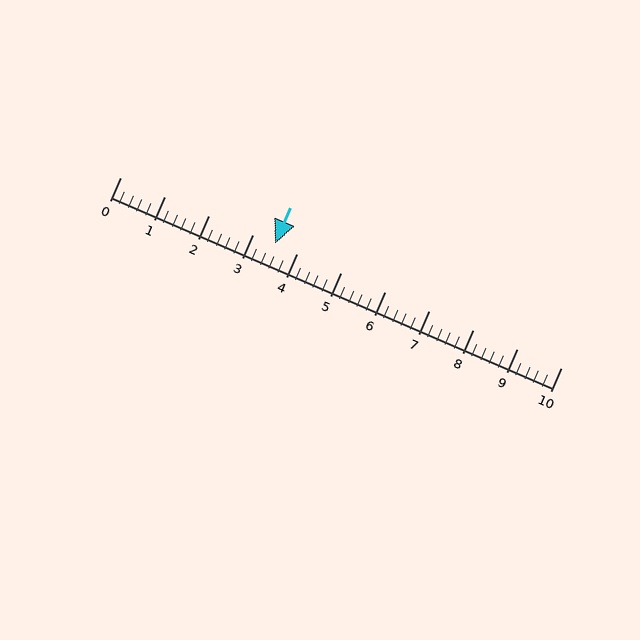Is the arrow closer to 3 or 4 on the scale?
The arrow is closer to 4.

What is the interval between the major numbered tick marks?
The major tick marks are spaced 1 units apart.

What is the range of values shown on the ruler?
The ruler shows values from 0 to 10.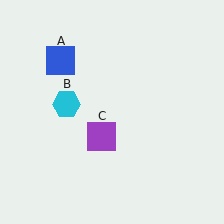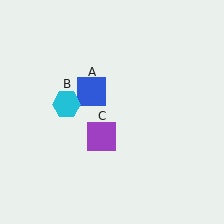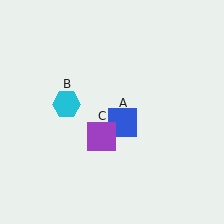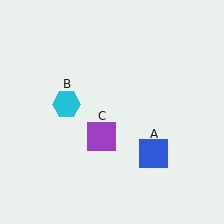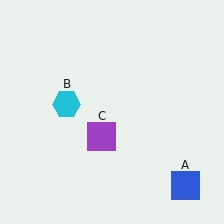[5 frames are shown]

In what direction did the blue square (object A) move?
The blue square (object A) moved down and to the right.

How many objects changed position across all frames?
1 object changed position: blue square (object A).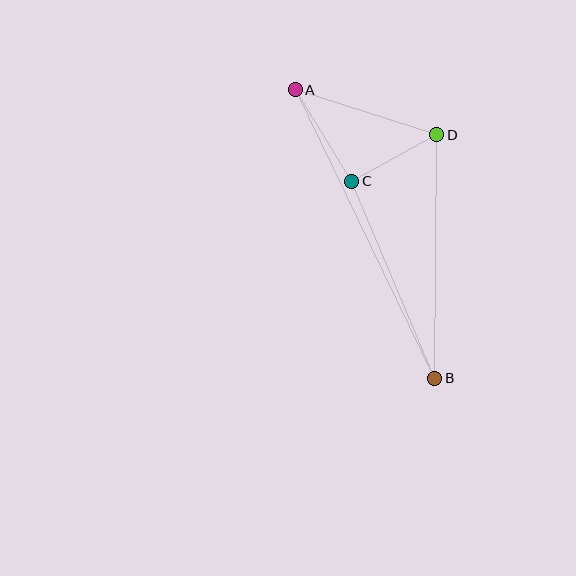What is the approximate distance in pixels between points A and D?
The distance between A and D is approximately 148 pixels.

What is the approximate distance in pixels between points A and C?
The distance between A and C is approximately 107 pixels.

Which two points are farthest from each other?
Points A and B are farthest from each other.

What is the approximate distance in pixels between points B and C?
The distance between B and C is approximately 214 pixels.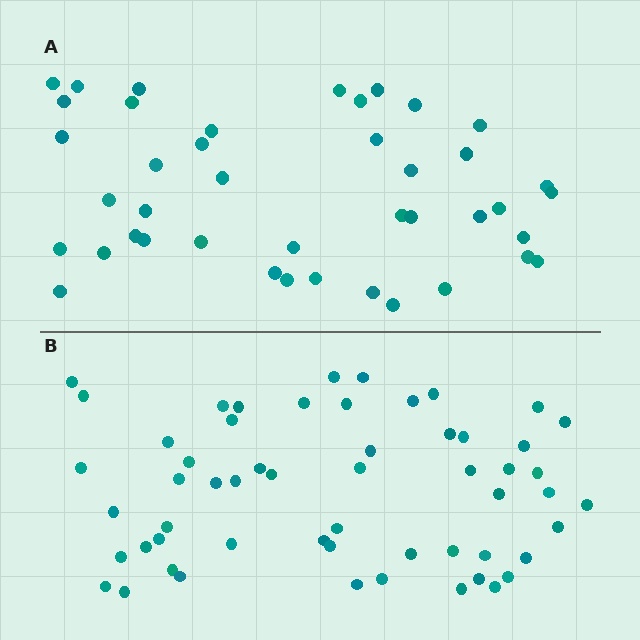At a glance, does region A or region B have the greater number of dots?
Region B (the bottom region) has more dots.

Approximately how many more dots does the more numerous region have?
Region B has approximately 15 more dots than region A.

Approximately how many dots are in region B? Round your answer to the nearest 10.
About 60 dots. (The exact count is 56, which rounds to 60.)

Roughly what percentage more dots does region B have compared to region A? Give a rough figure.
About 35% more.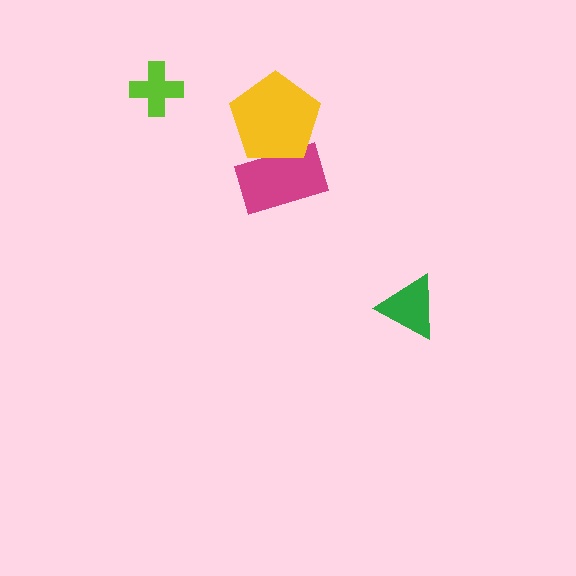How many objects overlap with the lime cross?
0 objects overlap with the lime cross.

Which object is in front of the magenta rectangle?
The yellow pentagon is in front of the magenta rectangle.